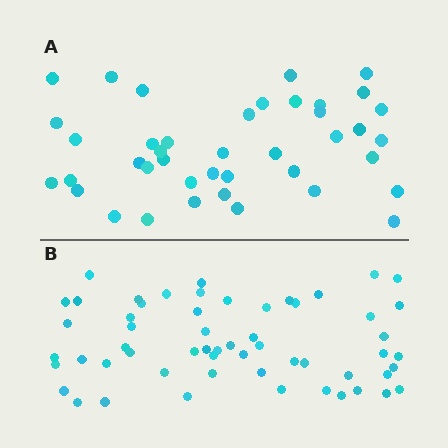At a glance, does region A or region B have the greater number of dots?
Region B (the bottom region) has more dots.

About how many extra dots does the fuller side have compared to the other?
Region B has approximately 15 more dots than region A.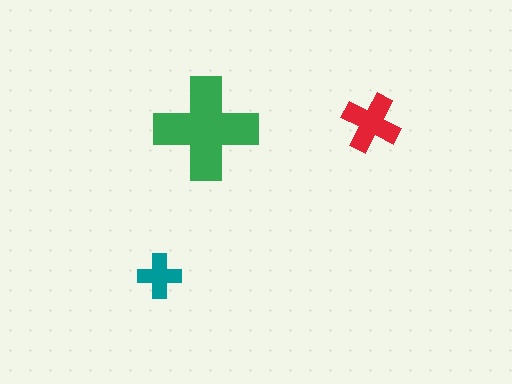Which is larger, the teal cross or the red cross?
The red one.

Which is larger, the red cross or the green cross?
The green one.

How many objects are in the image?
There are 3 objects in the image.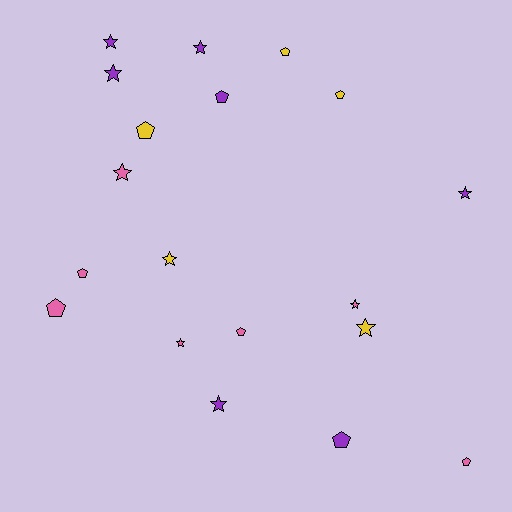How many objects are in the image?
There are 19 objects.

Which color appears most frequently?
Pink, with 7 objects.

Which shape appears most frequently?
Star, with 10 objects.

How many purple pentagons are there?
There are 2 purple pentagons.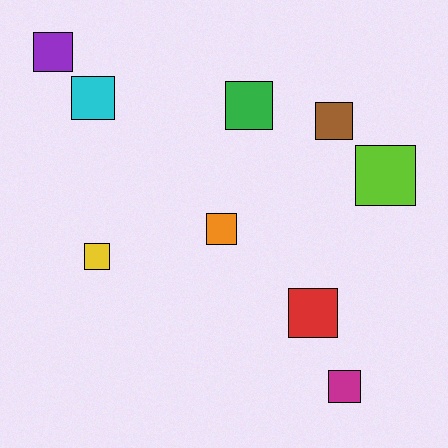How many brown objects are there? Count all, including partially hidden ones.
There is 1 brown object.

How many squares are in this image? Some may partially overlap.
There are 9 squares.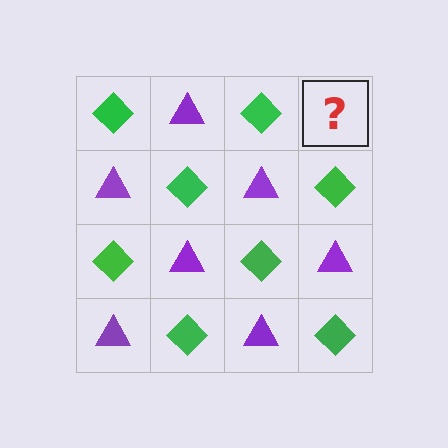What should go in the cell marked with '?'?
The missing cell should contain a purple triangle.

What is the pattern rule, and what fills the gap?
The rule is that it alternates green diamond and purple triangle in a checkerboard pattern. The gap should be filled with a purple triangle.